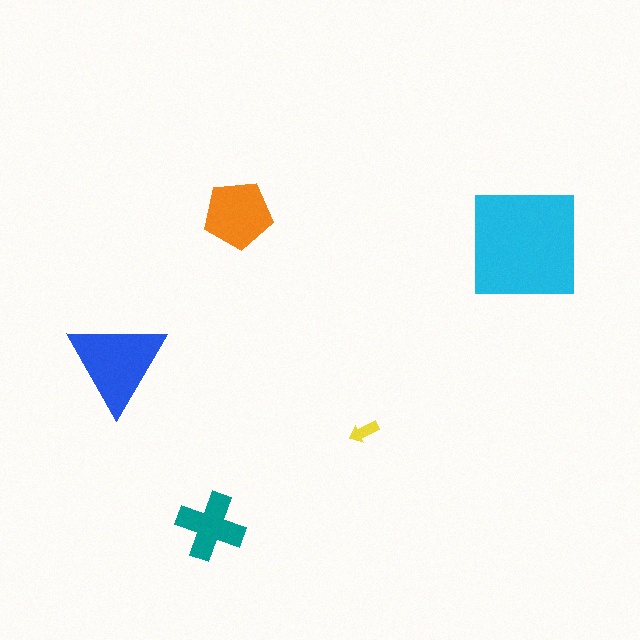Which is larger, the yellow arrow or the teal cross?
The teal cross.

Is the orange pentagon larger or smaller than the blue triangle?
Smaller.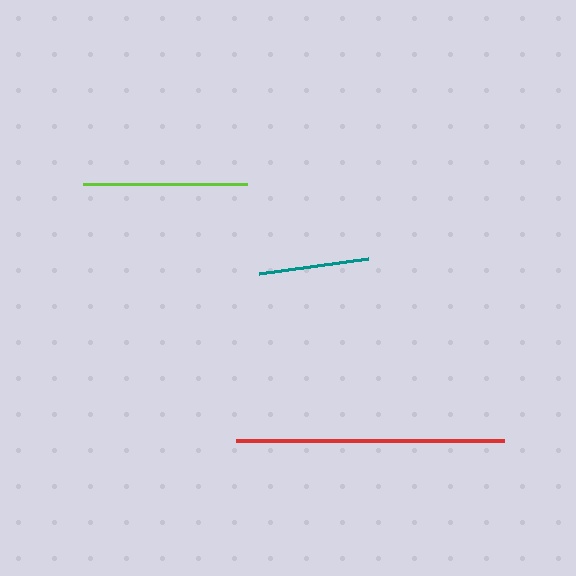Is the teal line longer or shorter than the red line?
The red line is longer than the teal line.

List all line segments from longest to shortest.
From longest to shortest: red, lime, teal.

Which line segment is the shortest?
The teal line is the shortest at approximately 110 pixels.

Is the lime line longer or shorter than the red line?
The red line is longer than the lime line.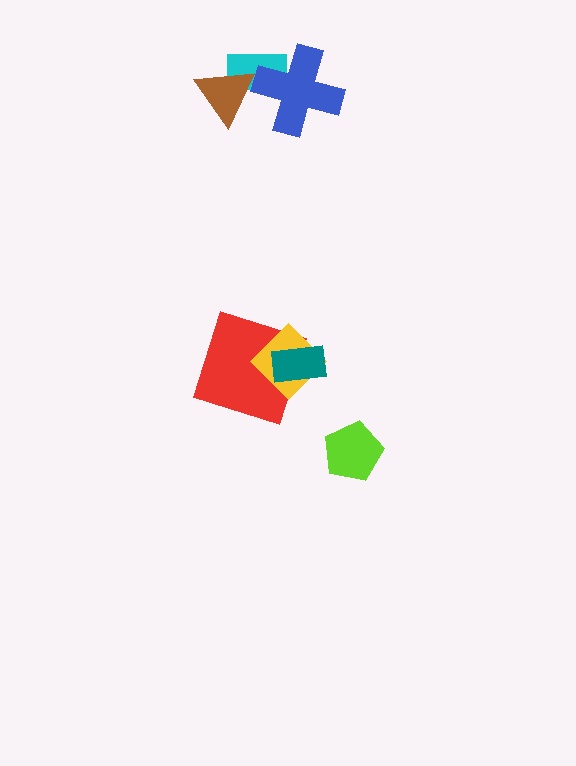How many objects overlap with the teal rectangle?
2 objects overlap with the teal rectangle.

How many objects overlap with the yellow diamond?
2 objects overlap with the yellow diamond.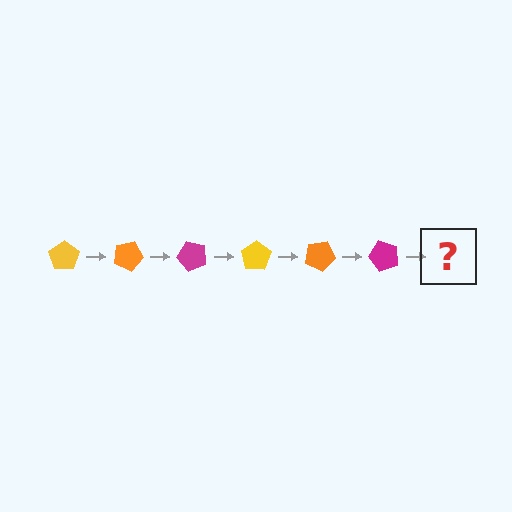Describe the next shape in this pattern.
It should be a yellow pentagon, rotated 150 degrees from the start.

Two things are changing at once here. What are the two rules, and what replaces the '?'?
The two rules are that it rotates 25 degrees each step and the color cycles through yellow, orange, and magenta. The '?' should be a yellow pentagon, rotated 150 degrees from the start.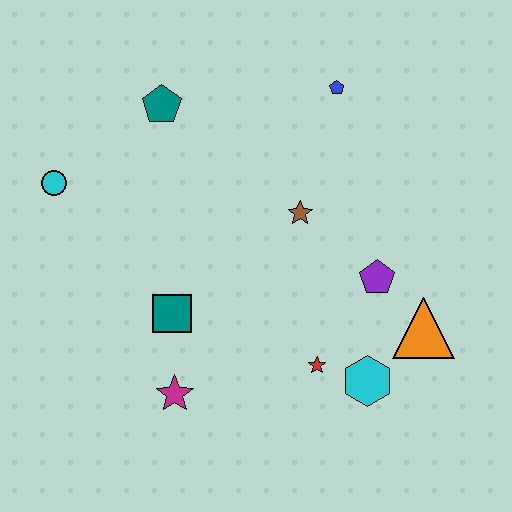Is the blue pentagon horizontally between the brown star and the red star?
No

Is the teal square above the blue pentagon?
No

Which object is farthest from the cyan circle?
The orange triangle is farthest from the cyan circle.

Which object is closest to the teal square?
The magenta star is closest to the teal square.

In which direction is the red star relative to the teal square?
The red star is to the right of the teal square.